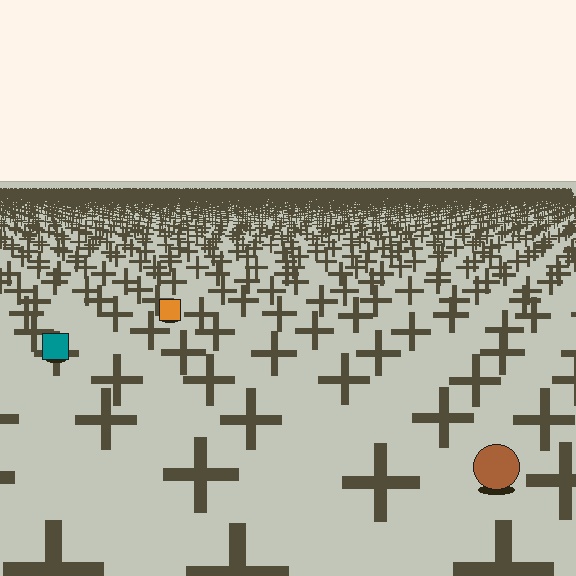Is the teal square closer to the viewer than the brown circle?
No. The brown circle is closer — you can tell from the texture gradient: the ground texture is coarser near it.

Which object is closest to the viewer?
The brown circle is closest. The texture marks near it are larger and more spread out.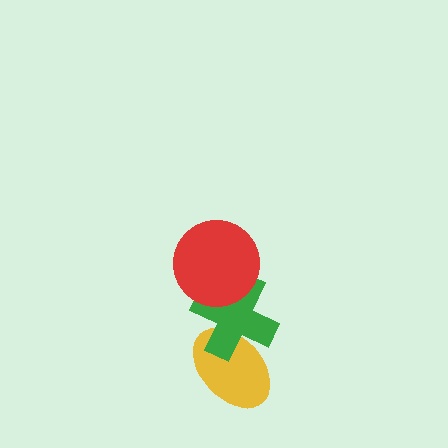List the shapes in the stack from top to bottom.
From top to bottom: the red circle, the green cross, the yellow ellipse.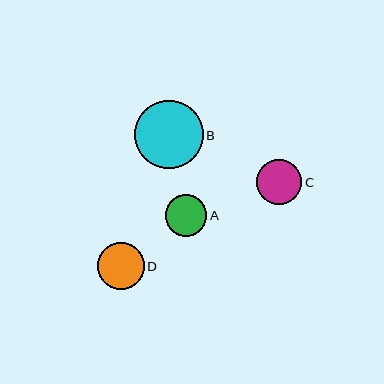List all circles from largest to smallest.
From largest to smallest: B, D, C, A.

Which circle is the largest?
Circle B is the largest with a size of approximately 68 pixels.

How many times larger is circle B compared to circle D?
Circle B is approximately 1.5 times the size of circle D.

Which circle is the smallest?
Circle A is the smallest with a size of approximately 42 pixels.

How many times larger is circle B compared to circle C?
Circle B is approximately 1.5 times the size of circle C.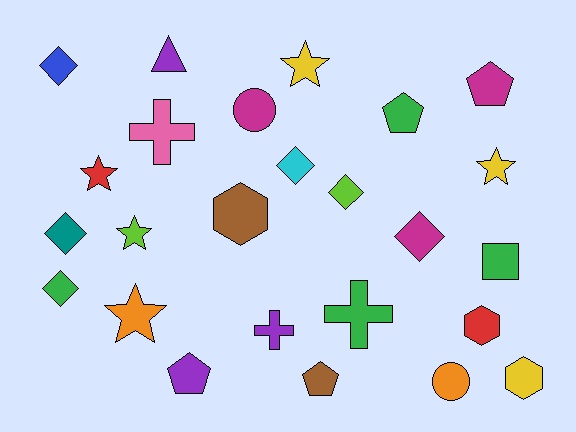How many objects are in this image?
There are 25 objects.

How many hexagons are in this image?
There are 3 hexagons.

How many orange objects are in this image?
There are 2 orange objects.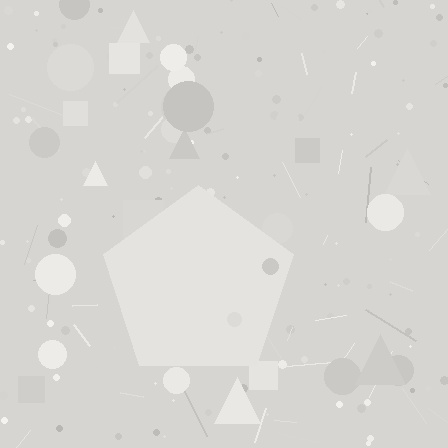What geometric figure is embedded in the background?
A pentagon is embedded in the background.